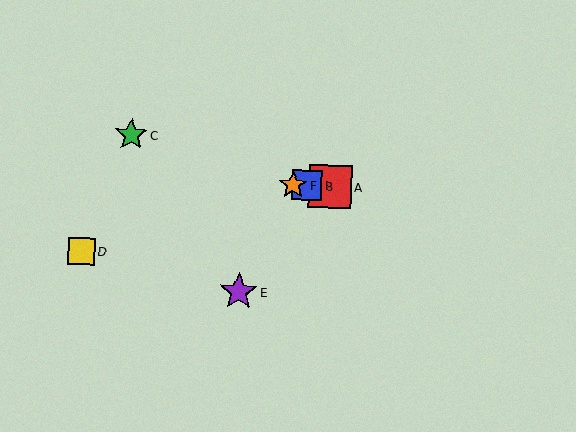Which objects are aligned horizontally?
Objects A, B, F are aligned horizontally.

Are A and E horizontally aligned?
No, A is at y≈186 and E is at y≈292.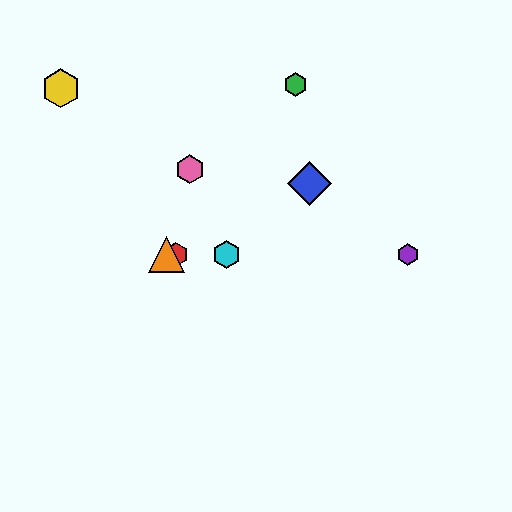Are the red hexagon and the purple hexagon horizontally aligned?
Yes, both are at y≈254.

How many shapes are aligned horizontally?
4 shapes (the red hexagon, the purple hexagon, the orange triangle, the cyan hexagon) are aligned horizontally.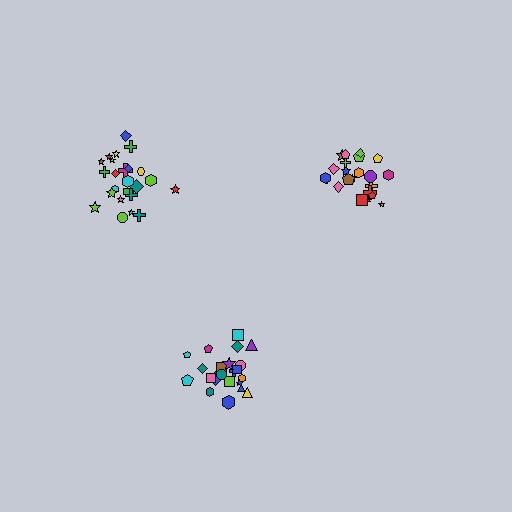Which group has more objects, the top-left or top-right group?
The top-left group.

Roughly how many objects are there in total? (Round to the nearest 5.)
Roughly 70 objects in total.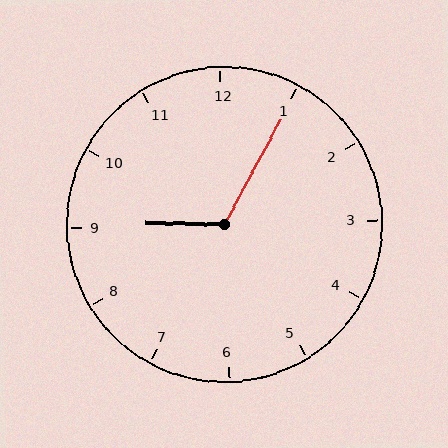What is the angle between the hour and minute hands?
Approximately 118 degrees.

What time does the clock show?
9:05.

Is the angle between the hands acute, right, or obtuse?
It is obtuse.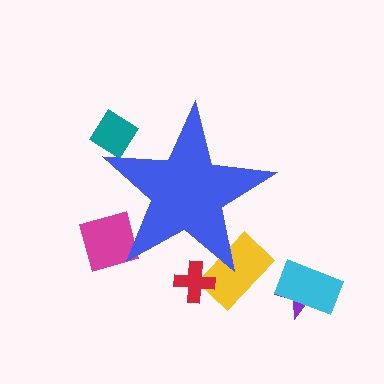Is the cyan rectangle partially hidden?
No, the cyan rectangle is fully visible.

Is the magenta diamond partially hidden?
Yes, the magenta diamond is partially hidden behind the blue star.